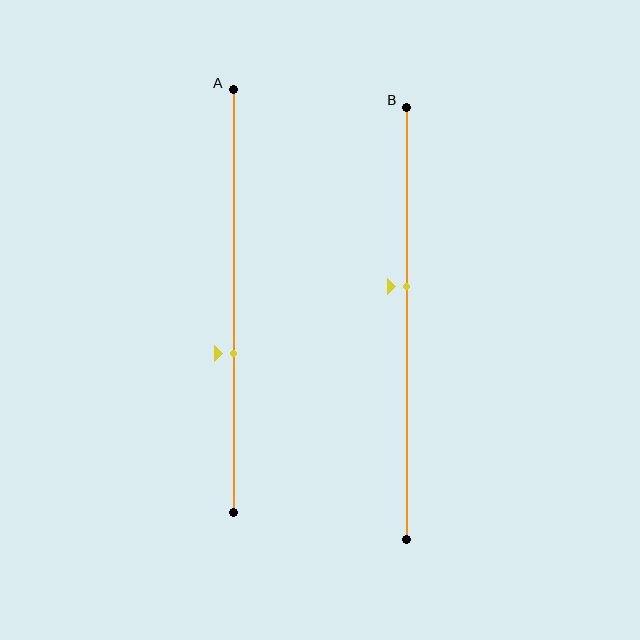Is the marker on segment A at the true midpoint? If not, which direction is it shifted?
No, the marker on segment A is shifted downward by about 12% of the segment length.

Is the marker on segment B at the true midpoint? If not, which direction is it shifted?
No, the marker on segment B is shifted upward by about 9% of the segment length.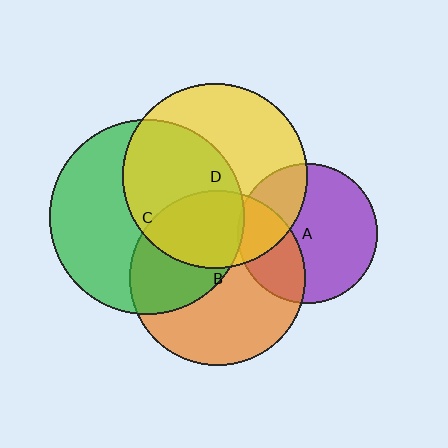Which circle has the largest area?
Circle C (green).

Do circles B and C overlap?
Yes.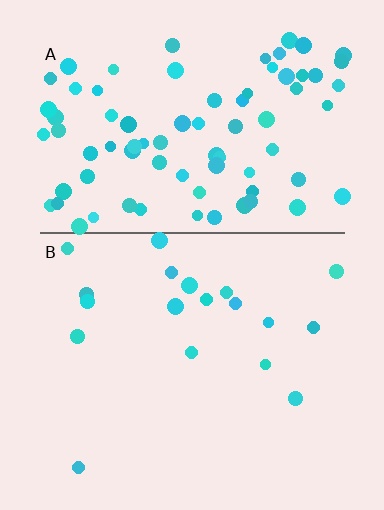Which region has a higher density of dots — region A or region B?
A (the top).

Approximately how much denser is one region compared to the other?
Approximately 4.3× — region A over region B.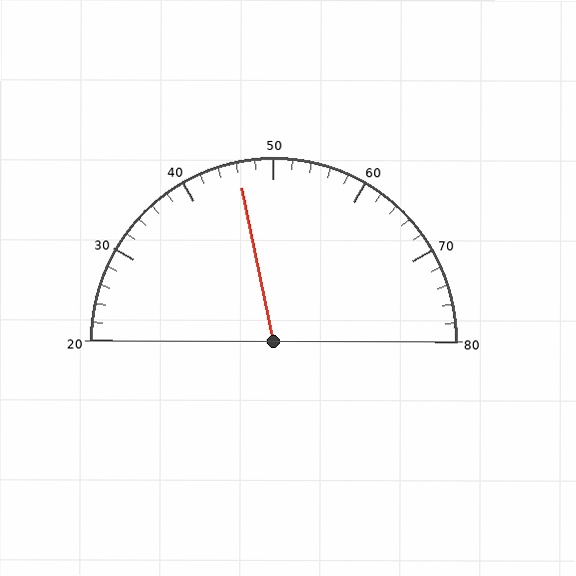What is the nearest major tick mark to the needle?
The nearest major tick mark is 50.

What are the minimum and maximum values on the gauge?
The gauge ranges from 20 to 80.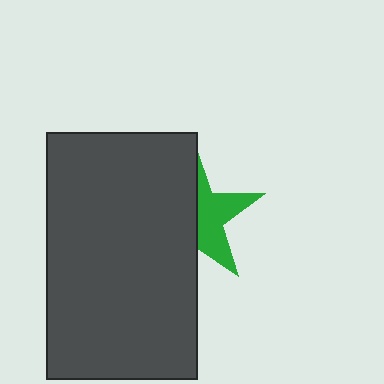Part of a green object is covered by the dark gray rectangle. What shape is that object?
It is a star.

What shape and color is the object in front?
The object in front is a dark gray rectangle.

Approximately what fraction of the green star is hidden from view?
Roughly 55% of the green star is hidden behind the dark gray rectangle.